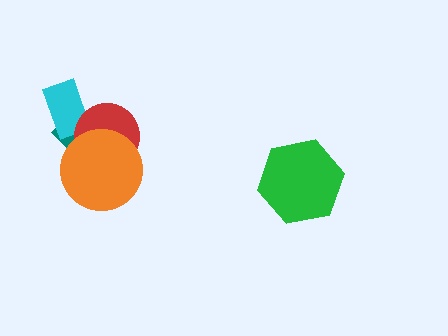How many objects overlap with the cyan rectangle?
2 objects overlap with the cyan rectangle.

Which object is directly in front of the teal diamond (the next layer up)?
The cyan rectangle is directly in front of the teal diamond.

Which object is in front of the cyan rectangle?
The red circle is in front of the cyan rectangle.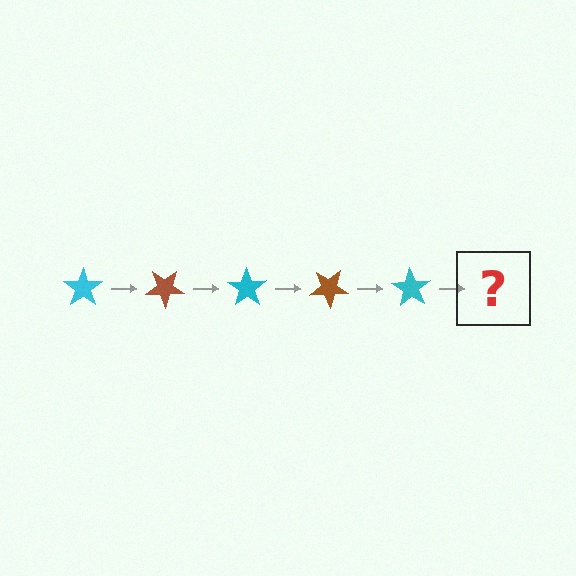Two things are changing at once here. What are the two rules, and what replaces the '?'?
The two rules are that it rotates 35 degrees each step and the color cycles through cyan and brown. The '?' should be a brown star, rotated 175 degrees from the start.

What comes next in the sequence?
The next element should be a brown star, rotated 175 degrees from the start.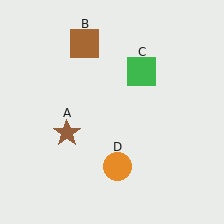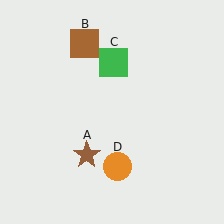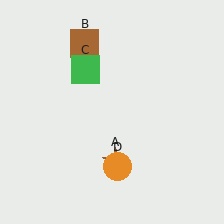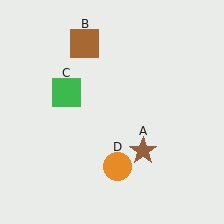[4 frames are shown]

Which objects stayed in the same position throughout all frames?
Brown square (object B) and orange circle (object D) remained stationary.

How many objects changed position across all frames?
2 objects changed position: brown star (object A), green square (object C).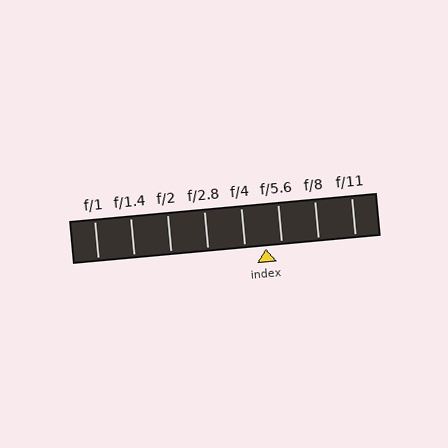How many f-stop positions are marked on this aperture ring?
There are 8 f-stop positions marked.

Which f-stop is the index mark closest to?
The index mark is closest to f/5.6.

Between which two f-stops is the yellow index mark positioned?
The index mark is between f/4 and f/5.6.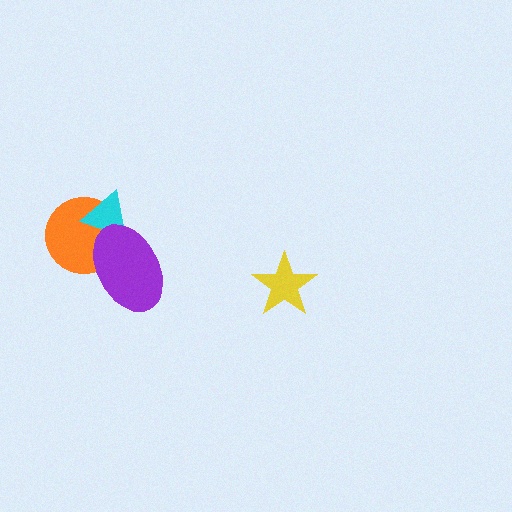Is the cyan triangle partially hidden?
Yes, it is partially covered by another shape.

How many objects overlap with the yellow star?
0 objects overlap with the yellow star.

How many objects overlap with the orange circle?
2 objects overlap with the orange circle.